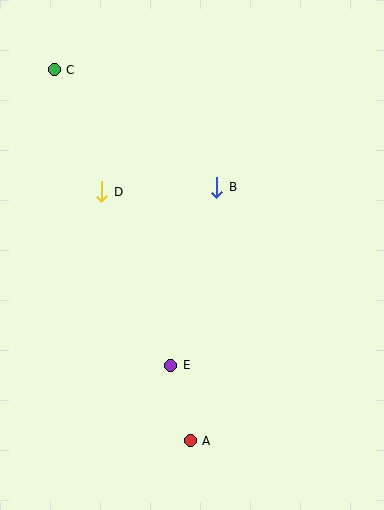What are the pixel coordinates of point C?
Point C is at (54, 70).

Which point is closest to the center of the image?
Point B at (217, 187) is closest to the center.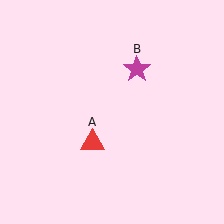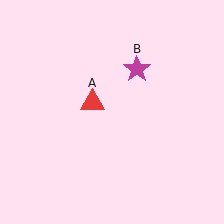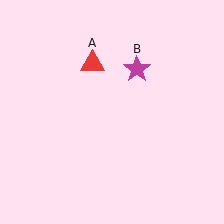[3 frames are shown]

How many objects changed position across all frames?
1 object changed position: red triangle (object A).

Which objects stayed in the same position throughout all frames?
Magenta star (object B) remained stationary.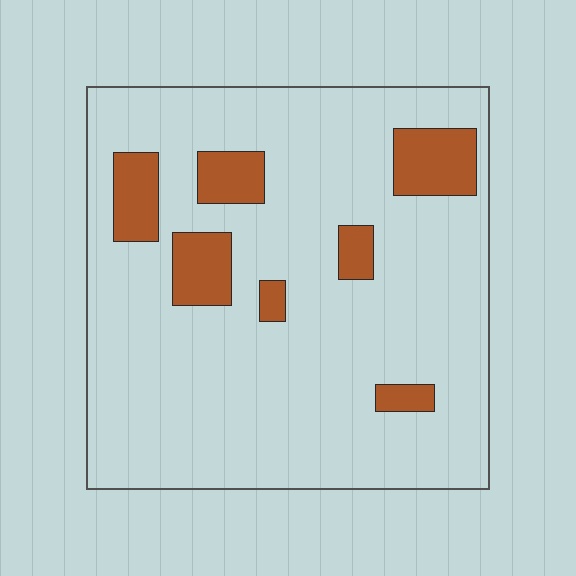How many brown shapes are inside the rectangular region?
7.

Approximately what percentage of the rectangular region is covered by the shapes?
Approximately 15%.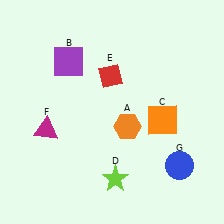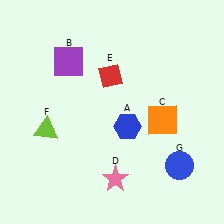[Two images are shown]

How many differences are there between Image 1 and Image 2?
There are 3 differences between the two images.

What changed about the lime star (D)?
In Image 1, D is lime. In Image 2, it changed to pink.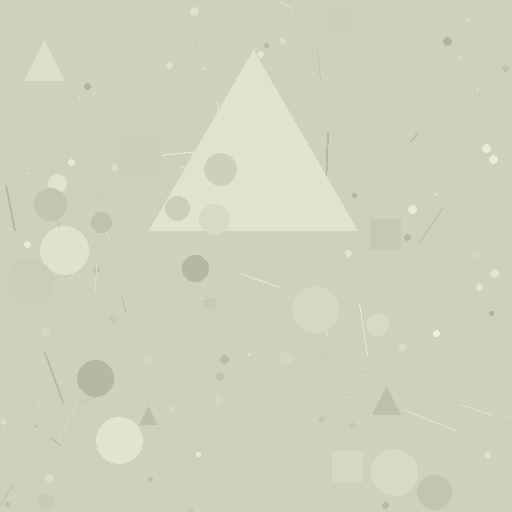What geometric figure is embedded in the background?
A triangle is embedded in the background.